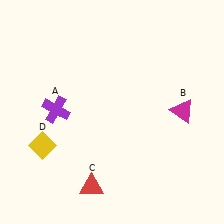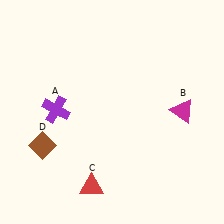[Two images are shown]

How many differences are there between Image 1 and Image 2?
There is 1 difference between the two images.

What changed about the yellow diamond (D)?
In Image 1, D is yellow. In Image 2, it changed to brown.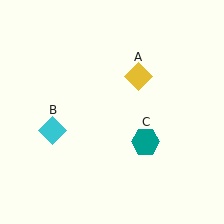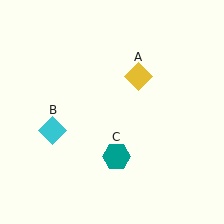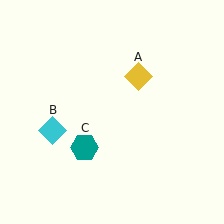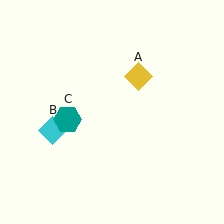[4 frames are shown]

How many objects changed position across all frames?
1 object changed position: teal hexagon (object C).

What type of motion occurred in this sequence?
The teal hexagon (object C) rotated clockwise around the center of the scene.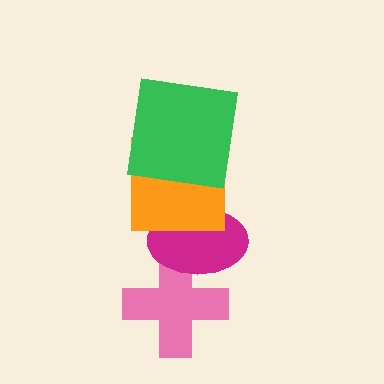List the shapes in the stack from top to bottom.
From top to bottom: the green square, the orange square, the magenta ellipse, the pink cross.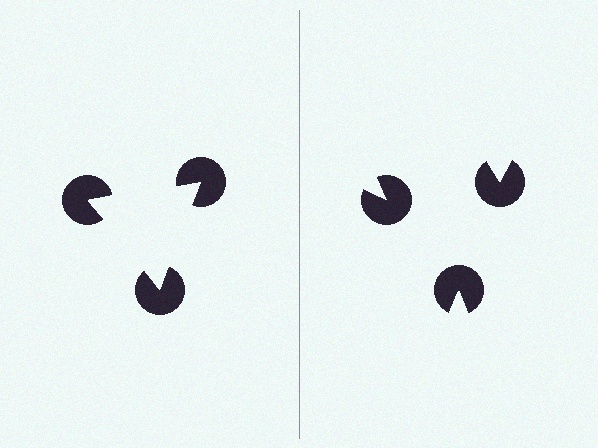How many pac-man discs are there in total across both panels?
6 — 3 on each side.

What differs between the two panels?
The pac-man discs are positioned identically on both sides; only the wedge orientations differ. On the left they align to a triangle; on the right they are misaligned.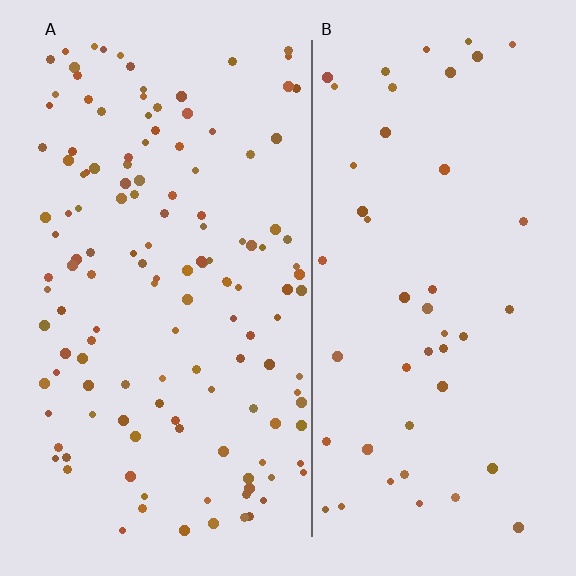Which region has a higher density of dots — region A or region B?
A (the left).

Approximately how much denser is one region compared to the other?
Approximately 2.8× — region A over region B.